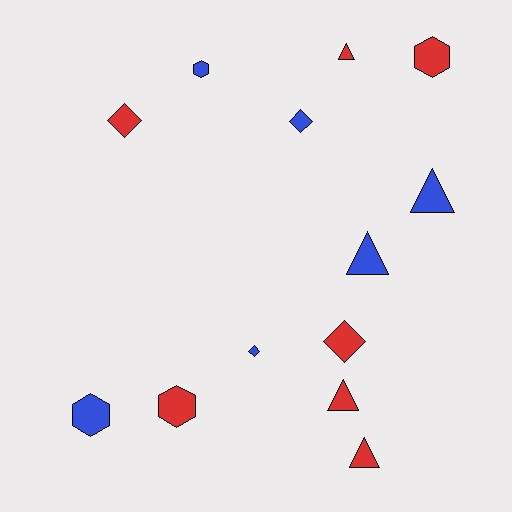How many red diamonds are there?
There are 2 red diamonds.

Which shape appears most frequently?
Triangle, with 5 objects.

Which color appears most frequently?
Red, with 7 objects.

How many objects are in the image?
There are 13 objects.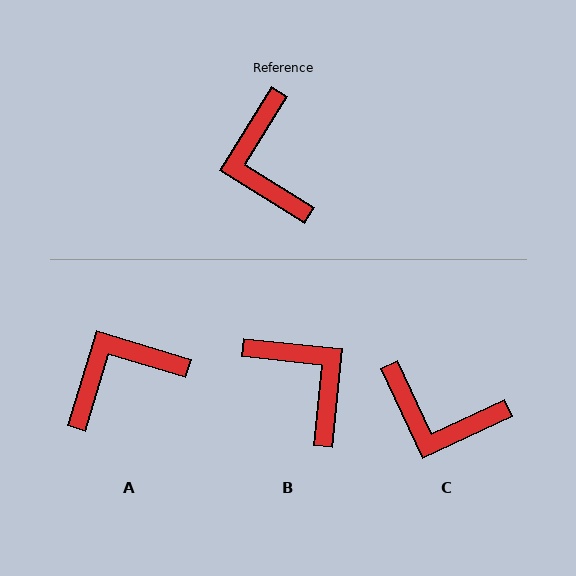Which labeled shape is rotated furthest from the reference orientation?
B, about 154 degrees away.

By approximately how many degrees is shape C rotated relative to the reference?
Approximately 57 degrees counter-clockwise.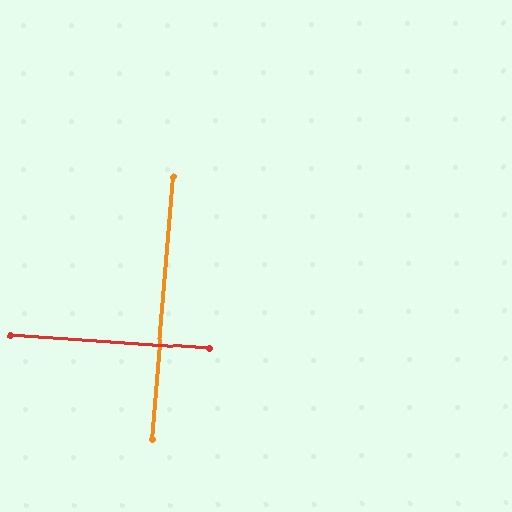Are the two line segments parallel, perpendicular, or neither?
Perpendicular — they meet at approximately 89°.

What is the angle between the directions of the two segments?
Approximately 89 degrees.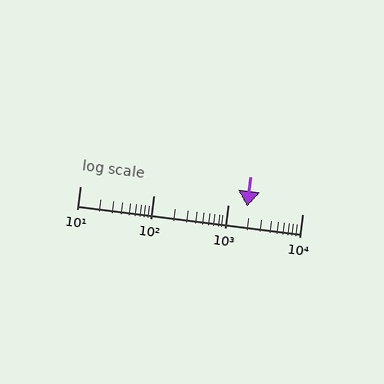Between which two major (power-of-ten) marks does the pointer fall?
The pointer is between 1000 and 10000.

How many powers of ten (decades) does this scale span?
The scale spans 3 decades, from 10 to 10000.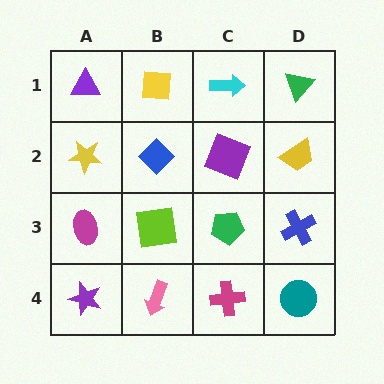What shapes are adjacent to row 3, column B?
A blue diamond (row 2, column B), a pink arrow (row 4, column B), a magenta ellipse (row 3, column A), a green pentagon (row 3, column C).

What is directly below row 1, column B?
A blue diamond.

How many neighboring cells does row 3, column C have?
4.